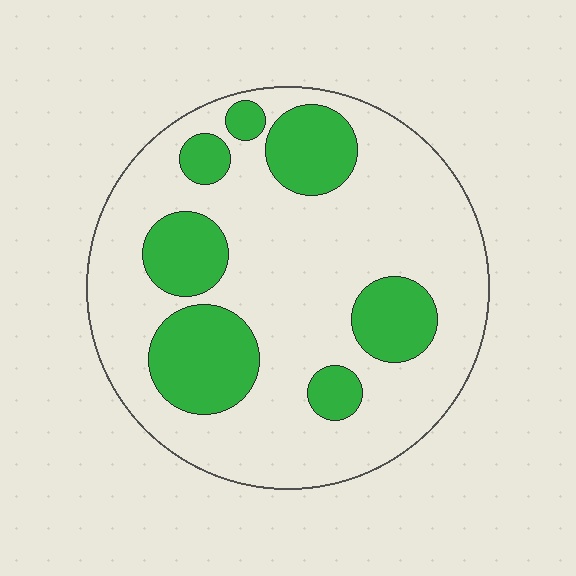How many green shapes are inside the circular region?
7.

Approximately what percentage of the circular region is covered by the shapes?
Approximately 25%.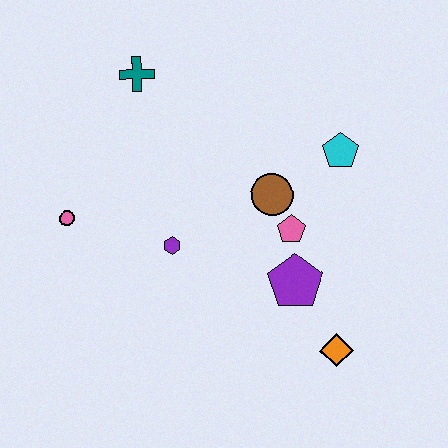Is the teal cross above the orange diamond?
Yes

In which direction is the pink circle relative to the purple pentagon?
The pink circle is to the left of the purple pentagon.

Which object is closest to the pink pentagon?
The brown circle is closest to the pink pentagon.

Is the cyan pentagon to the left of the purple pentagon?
No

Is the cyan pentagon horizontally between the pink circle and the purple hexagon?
No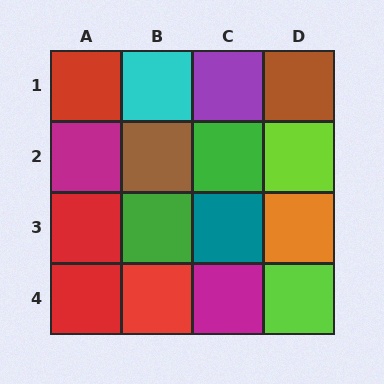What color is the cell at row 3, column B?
Green.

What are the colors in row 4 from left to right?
Red, red, magenta, lime.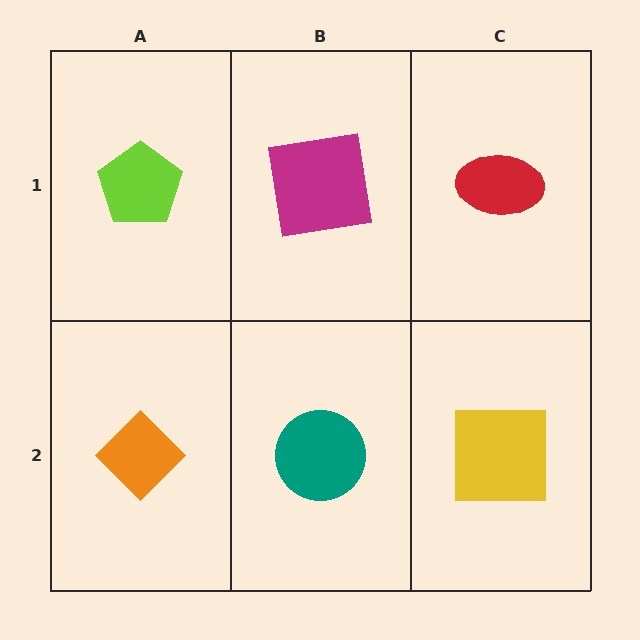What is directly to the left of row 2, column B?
An orange diamond.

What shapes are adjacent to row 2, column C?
A red ellipse (row 1, column C), a teal circle (row 2, column B).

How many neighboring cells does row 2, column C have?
2.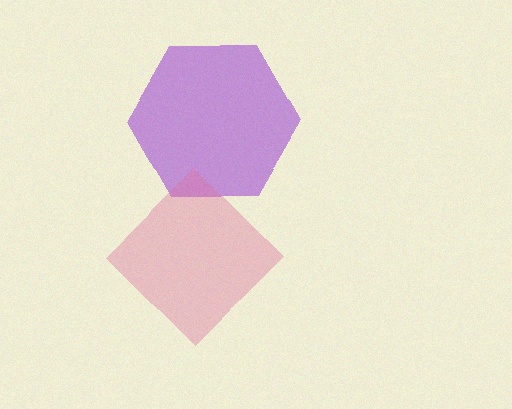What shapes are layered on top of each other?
The layered shapes are: a purple hexagon, a pink diamond.